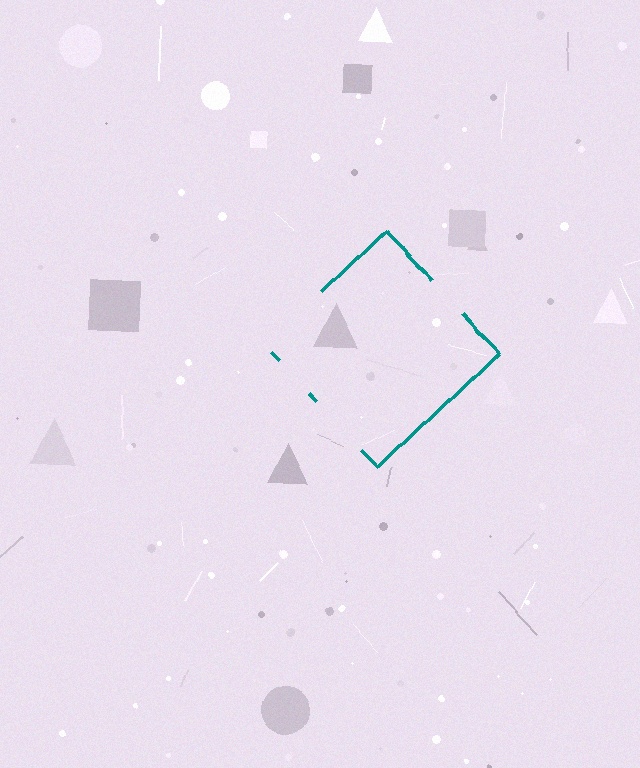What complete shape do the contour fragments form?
The contour fragments form a diamond.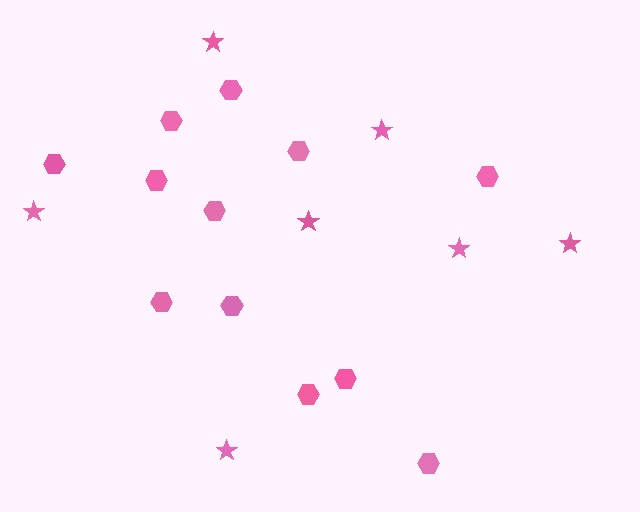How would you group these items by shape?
There are 2 groups: one group of stars (7) and one group of hexagons (12).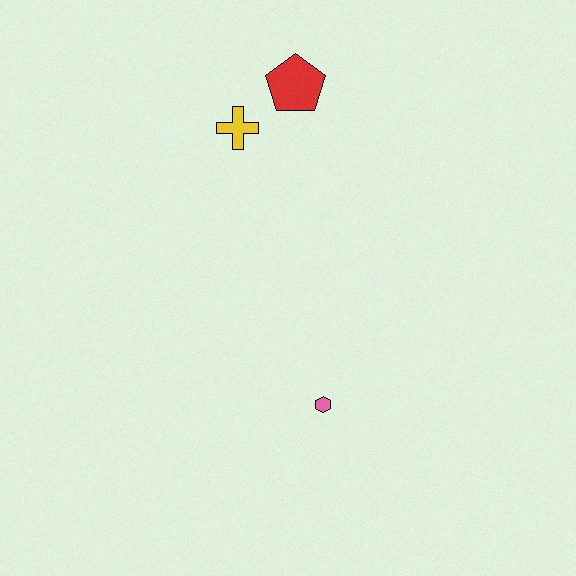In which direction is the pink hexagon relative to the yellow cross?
The pink hexagon is below the yellow cross.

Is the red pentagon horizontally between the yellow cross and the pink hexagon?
Yes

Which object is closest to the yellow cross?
The red pentagon is closest to the yellow cross.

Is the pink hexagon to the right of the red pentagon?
Yes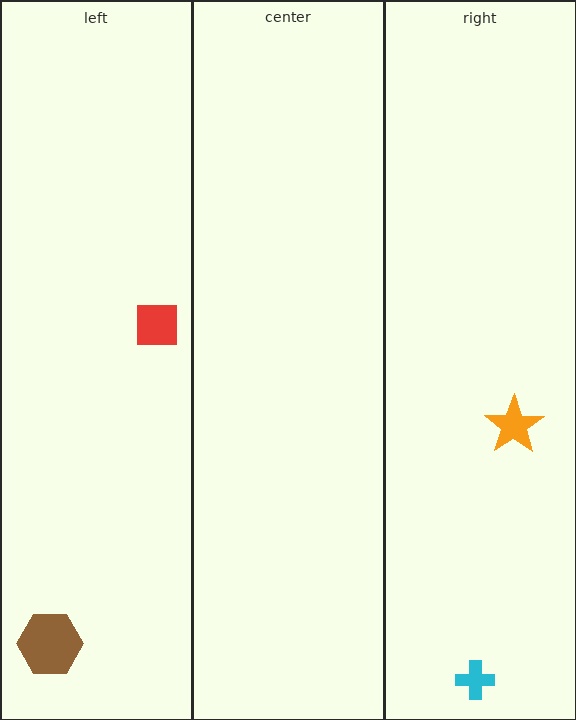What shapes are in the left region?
The brown hexagon, the red square.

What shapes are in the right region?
The cyan cross, the orange star.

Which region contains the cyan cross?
The right region.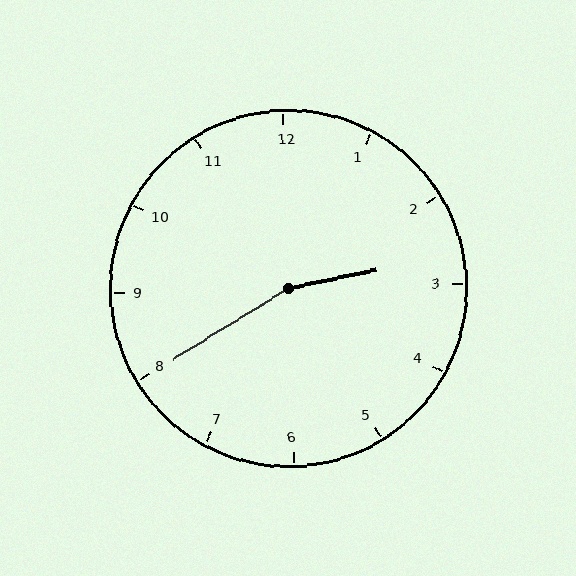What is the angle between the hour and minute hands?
Approximately 160 degrees.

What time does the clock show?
2:40.